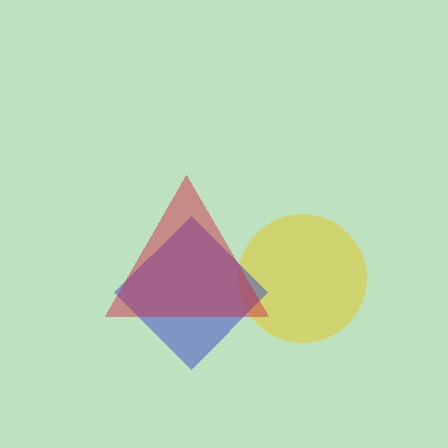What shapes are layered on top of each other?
The layered shapes are: a yellow circle, a blue diamond, a red triangle.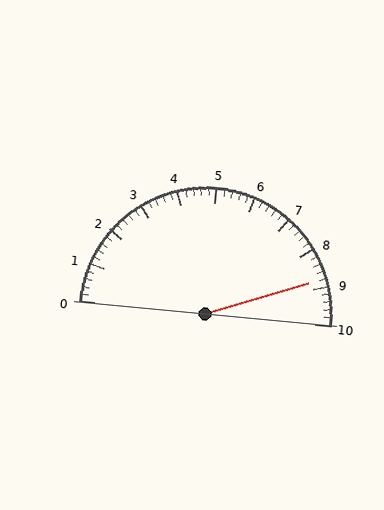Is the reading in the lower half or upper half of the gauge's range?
The reading is in the upper half of the range (0 to 10).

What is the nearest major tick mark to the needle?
The nearest major tick mark is 9.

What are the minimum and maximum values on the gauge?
The gauge ranges from 0 to 10.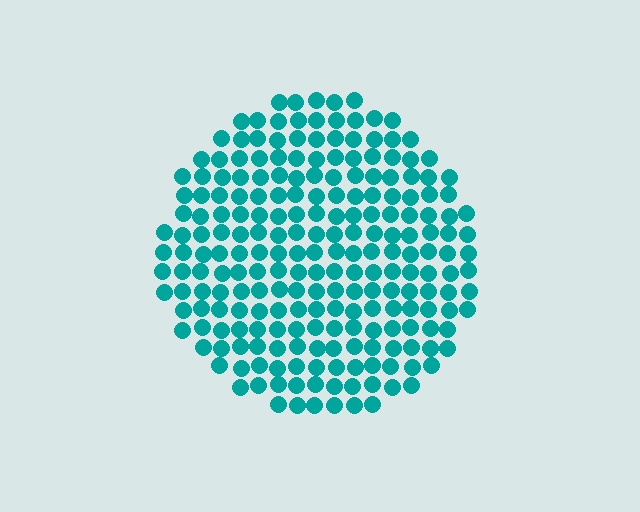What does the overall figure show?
The overall figure shows a circle.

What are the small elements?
The small elements are circles.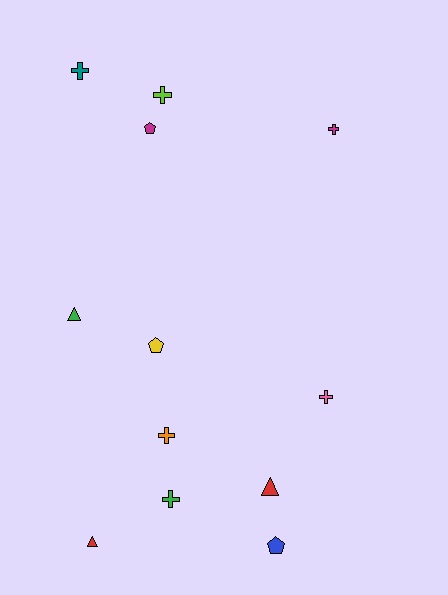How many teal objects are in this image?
There is 1 teal object.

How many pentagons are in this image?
There are 3 pentagons.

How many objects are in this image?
There are 12 objects.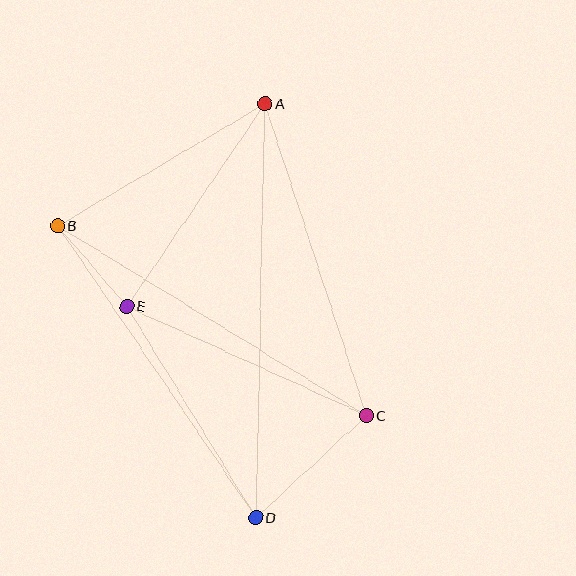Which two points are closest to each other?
Points B and E are closest to each other.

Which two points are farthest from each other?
Points A and D are farthest from each other.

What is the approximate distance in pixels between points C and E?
The distance between C and E is approximately 263 pixels.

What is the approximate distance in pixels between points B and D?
The distance between B and D is approximately 353 pixels.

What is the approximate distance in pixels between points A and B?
The distance between A and B is approximately 240 pixels.